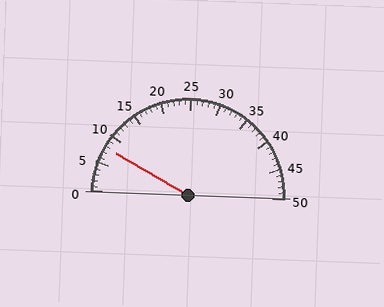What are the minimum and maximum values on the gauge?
The gauge ranges from 0 to 50.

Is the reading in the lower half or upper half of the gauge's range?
The reading is in the lower half of the range (0 to 50).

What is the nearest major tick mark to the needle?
The nearest major tick mark is 10.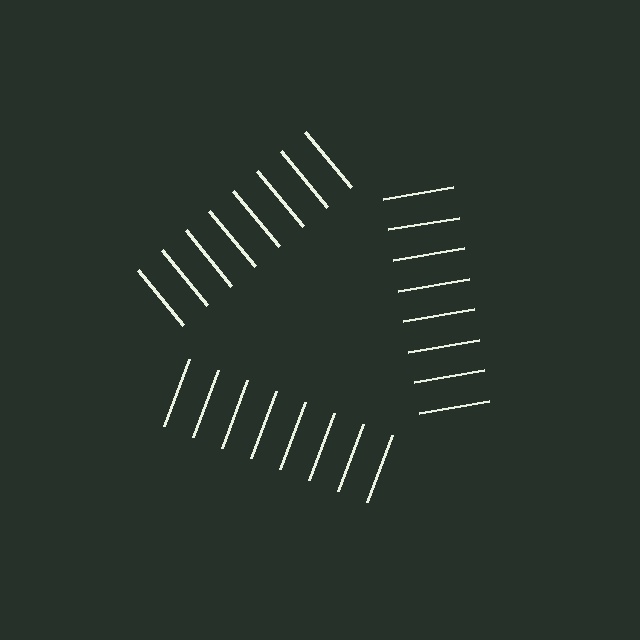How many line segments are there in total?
24 — 8 along each of the 3 edges.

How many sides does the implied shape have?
3 sides — the line-ends trace a triangle.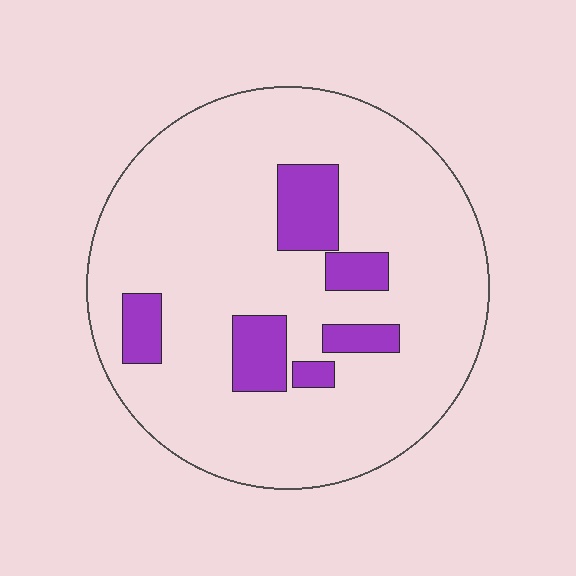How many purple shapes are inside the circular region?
6.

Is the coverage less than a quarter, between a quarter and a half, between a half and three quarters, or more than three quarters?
Less than a quarter.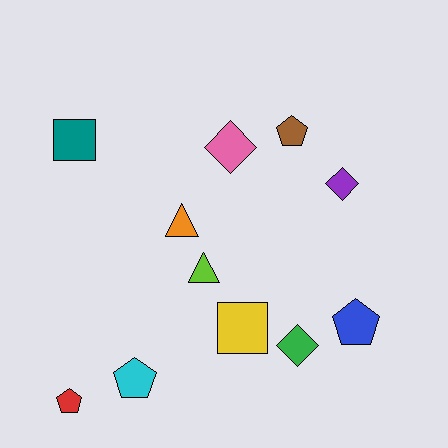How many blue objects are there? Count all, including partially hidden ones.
There is 1 blue object.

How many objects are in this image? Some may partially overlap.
There are 11 objects.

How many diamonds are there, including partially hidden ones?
There are 3 diamonds.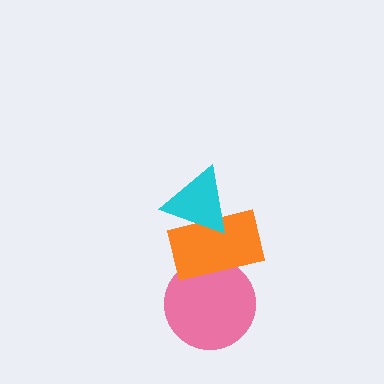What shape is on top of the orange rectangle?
The cyan triangle is on top of the orange rectangle.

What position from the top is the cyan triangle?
The cyan triangle is 1st from the top.